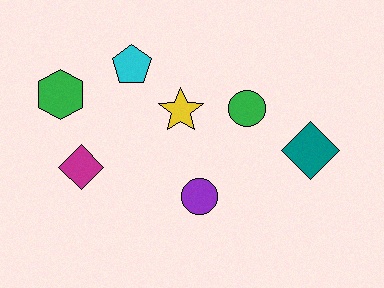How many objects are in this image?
There are 7 objects.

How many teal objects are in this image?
There is 1 teal object.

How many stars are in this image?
There is 1 star.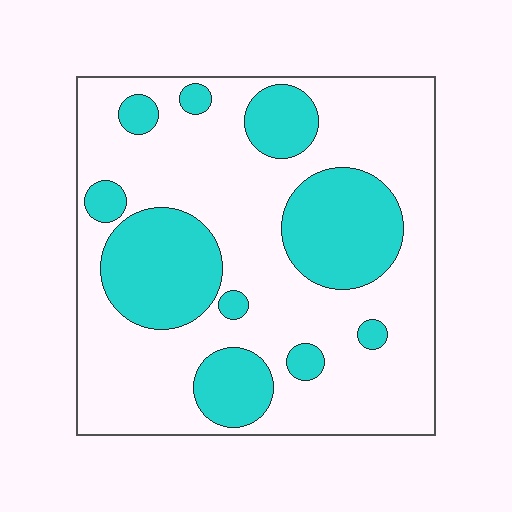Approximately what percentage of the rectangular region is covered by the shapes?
Approximately 30%.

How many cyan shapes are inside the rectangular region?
10.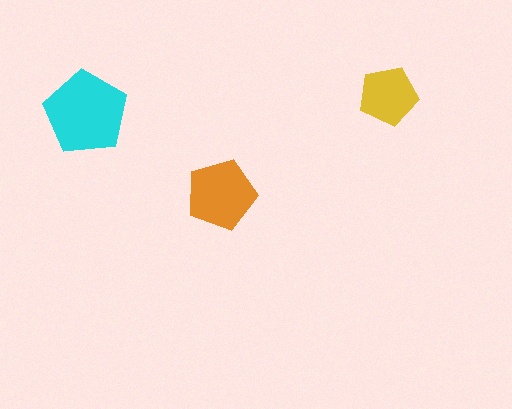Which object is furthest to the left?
The cyan pentagon is leftmost.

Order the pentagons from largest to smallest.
the cyan one, the orange one, the yellow one.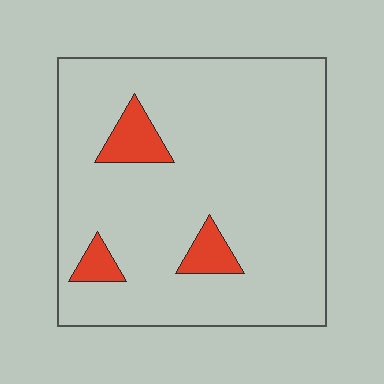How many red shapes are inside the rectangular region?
3.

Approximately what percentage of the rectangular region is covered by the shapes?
Approximately 10%.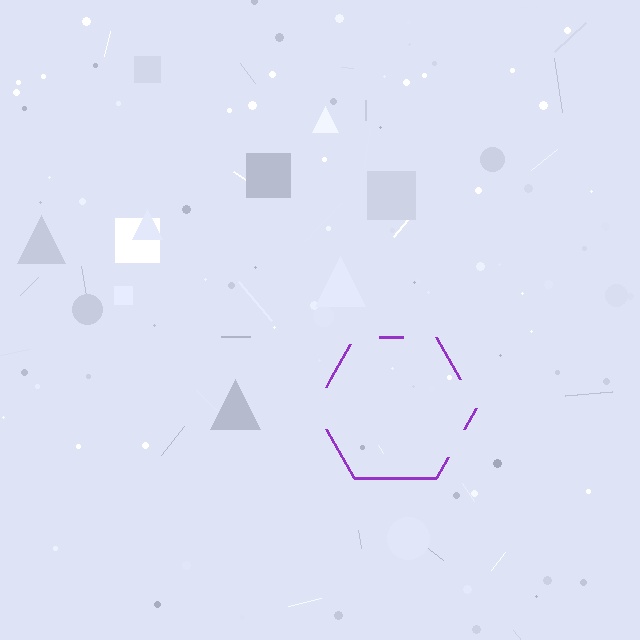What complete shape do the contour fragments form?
The contour fragments form a hexagon.